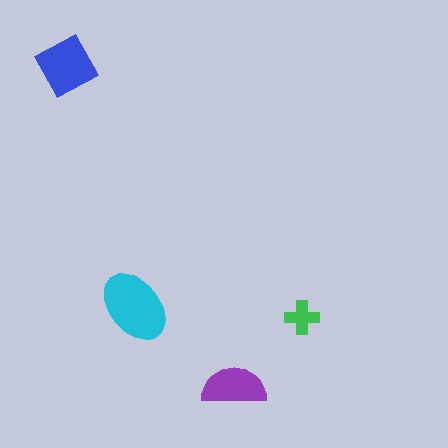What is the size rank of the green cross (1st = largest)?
4th.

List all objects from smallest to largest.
The green cross, the purple semicircle, the blue diamond, the cyan ellipse.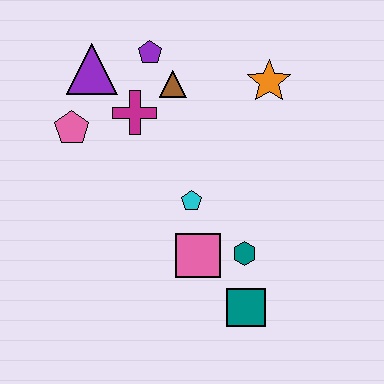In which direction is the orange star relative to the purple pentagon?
The orange star is to the right of the purple pentagon.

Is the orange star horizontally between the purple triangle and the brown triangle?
No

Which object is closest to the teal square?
The teal hexagon is closest to the teal square.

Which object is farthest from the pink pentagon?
The teal square is farthest from the pink pentagon.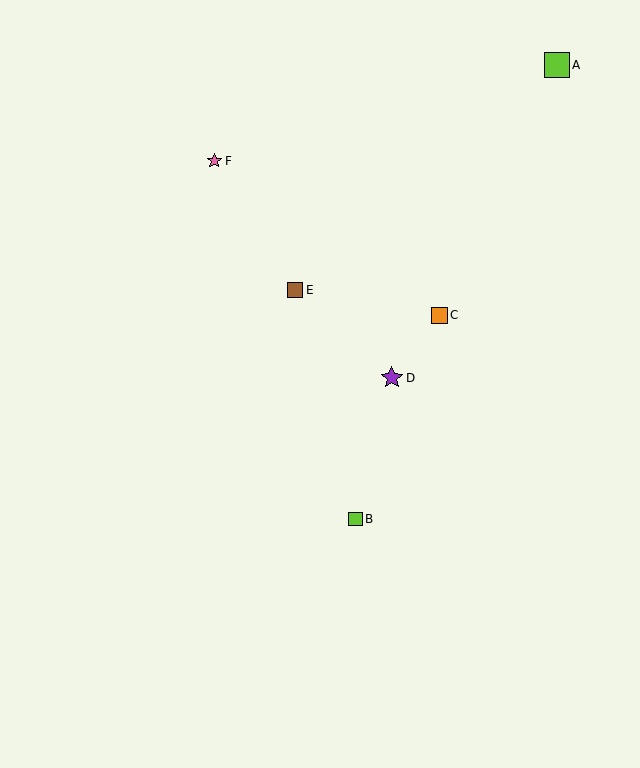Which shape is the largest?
The lime square (labeled A) is the largest.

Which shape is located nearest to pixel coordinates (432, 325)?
The orange square (labeled C) at (439, 315) is nearest to that location.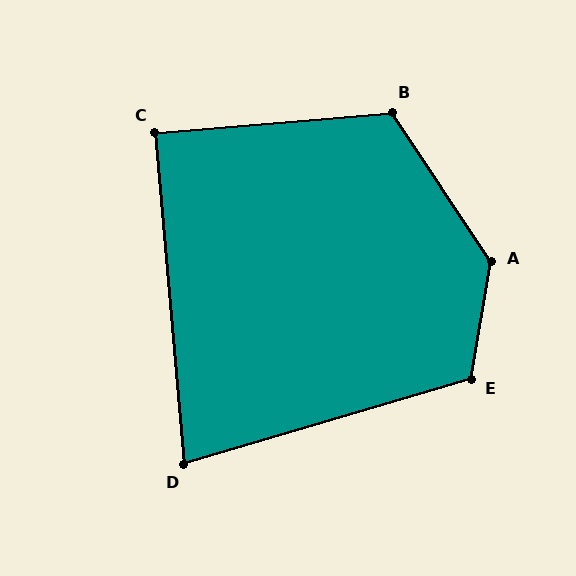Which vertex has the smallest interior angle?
D, at approximately 78 degrees.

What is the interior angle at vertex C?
Approximately 90 degrees (approximately right).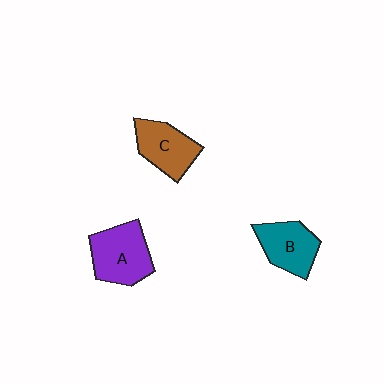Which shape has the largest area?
Shape A (purple).